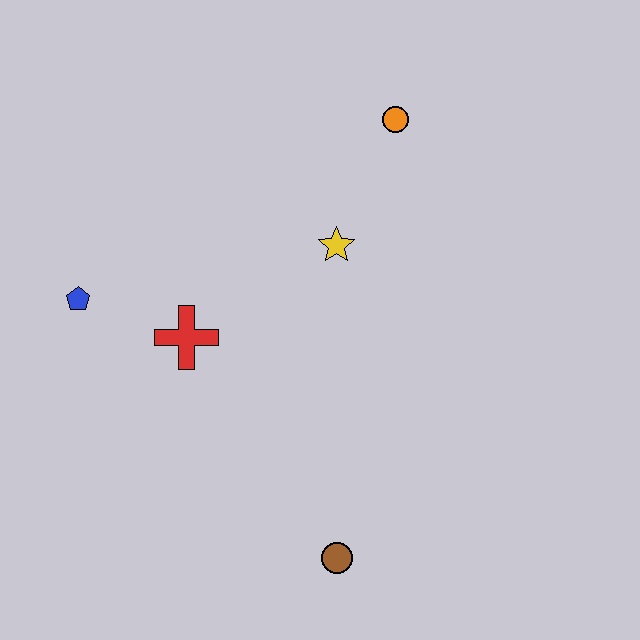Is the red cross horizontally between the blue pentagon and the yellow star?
Yes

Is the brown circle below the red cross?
Yes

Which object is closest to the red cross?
The blue pentagon is closest to the red cross.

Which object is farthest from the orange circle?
The brown circle is farthest from the orange circle.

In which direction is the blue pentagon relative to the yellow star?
The blue pentagon is to the left of the yellow star.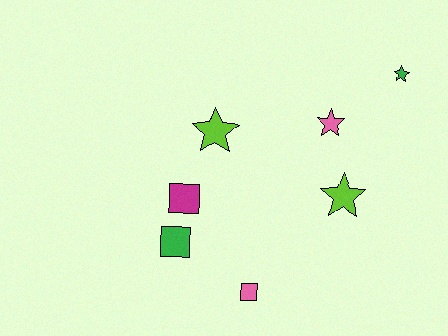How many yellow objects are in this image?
There are no yellow objects.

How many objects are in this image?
There are 7 objects.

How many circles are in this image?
There are no circles.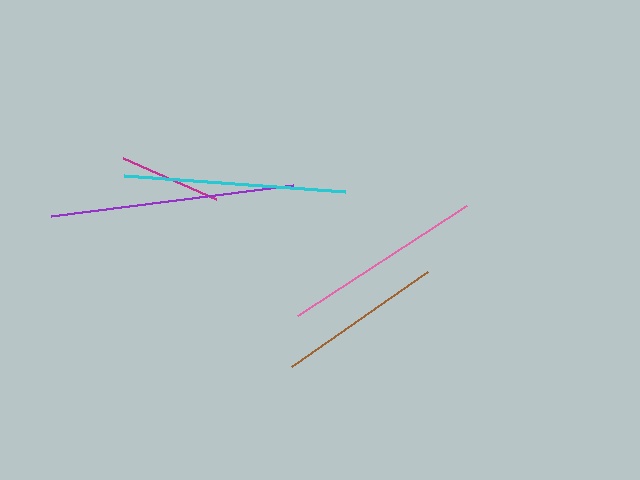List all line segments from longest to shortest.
From longest to shortest: purple, cyan, pink, brown, magenta.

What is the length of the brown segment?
The brown segment is approximately 165 pixels long.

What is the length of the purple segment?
The purple segment is approximately 244 pixels long.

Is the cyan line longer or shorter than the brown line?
The cyan line is longer than the brown line.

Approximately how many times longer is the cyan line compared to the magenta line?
The cyan line is approximately 2.2 times the length of the magenta line.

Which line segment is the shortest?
The magenta line is the shortest at approximately 102 pixels.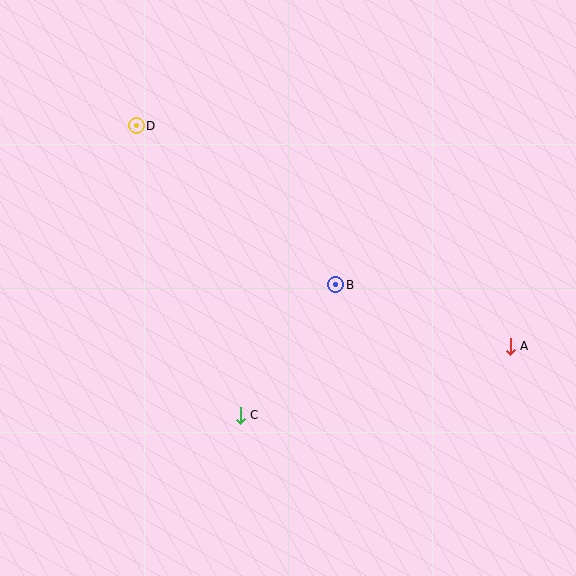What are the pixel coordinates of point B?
Point B is at (336, 285).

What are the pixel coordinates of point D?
Point D is at (136, 126).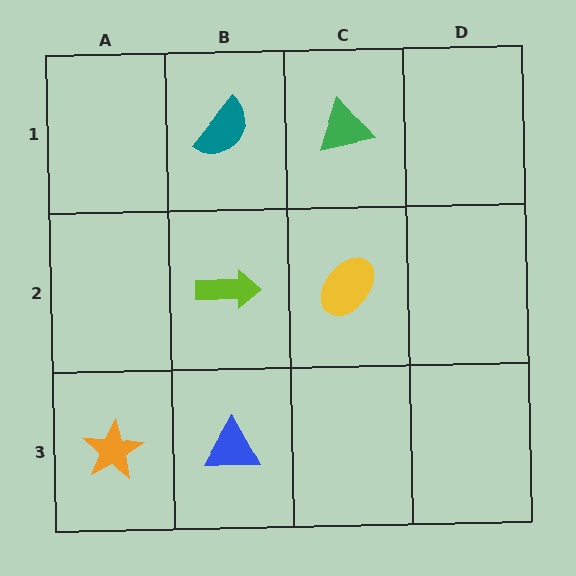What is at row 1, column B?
A teal semicircle.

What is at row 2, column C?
A yellow ellipse.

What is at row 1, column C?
A green triangle.